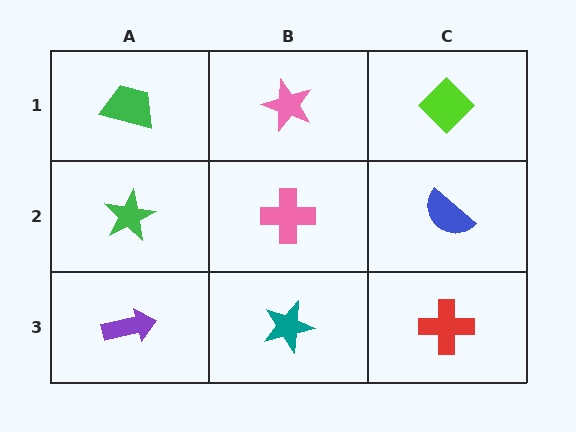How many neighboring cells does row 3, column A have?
2.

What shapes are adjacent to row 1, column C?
A blue semicircle (row 2, column C), a pink star (row 1, column B).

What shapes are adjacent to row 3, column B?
A pink cross (row 2, column B), a purple arrow (row 3, column A), a red cross (row 3, column C).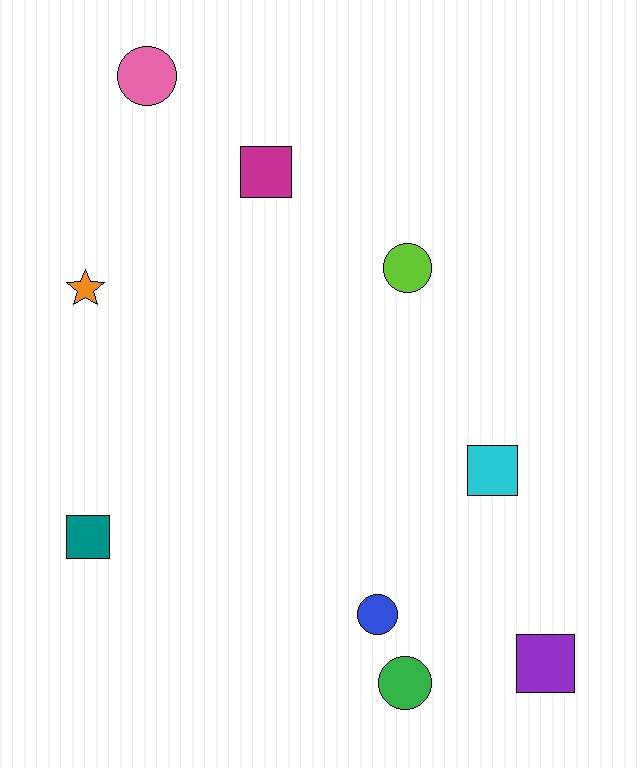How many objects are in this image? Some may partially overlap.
There are 9 objects.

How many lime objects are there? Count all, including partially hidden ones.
There is 1 lime object.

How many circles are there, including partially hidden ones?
There are 4 circles.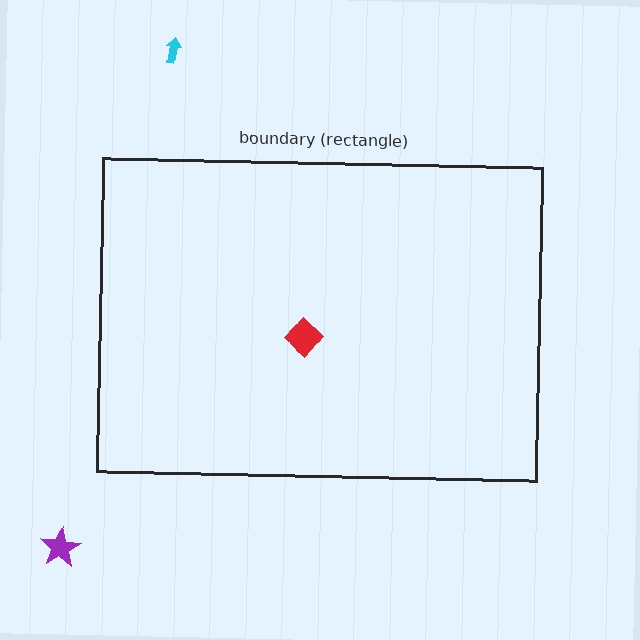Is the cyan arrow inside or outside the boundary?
Outside.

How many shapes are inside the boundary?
1 inside, 2 outside.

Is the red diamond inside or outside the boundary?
Inside.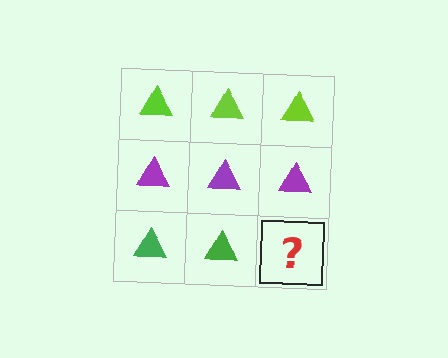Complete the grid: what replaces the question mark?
The question mark should be replaced with a green triangle.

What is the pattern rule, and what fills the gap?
The rule is that each row has a consistent color. The gap should be filled with a green triangle.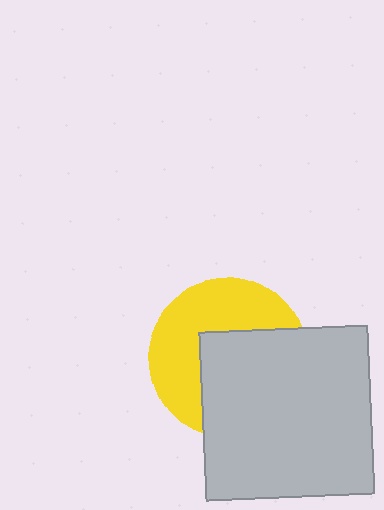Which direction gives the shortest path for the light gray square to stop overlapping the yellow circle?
Moving toward the lower-right gives the shortest separation.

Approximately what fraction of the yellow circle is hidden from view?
Roughly 51% of the yellow circle is hidden behind the light gray square.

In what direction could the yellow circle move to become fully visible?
The yellow circle could move toward the upper-left. That would shift it out from behind the light gray square entirely.